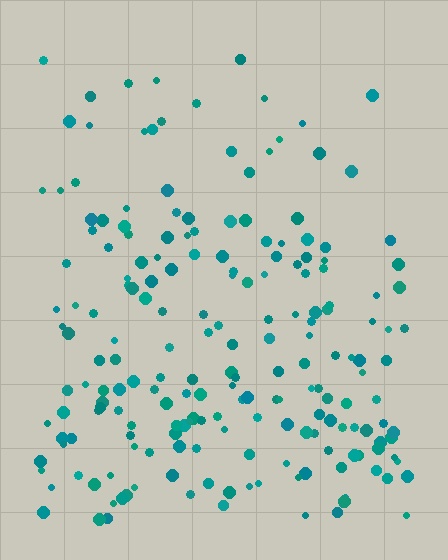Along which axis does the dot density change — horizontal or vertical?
Vertical.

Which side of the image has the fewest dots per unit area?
The top.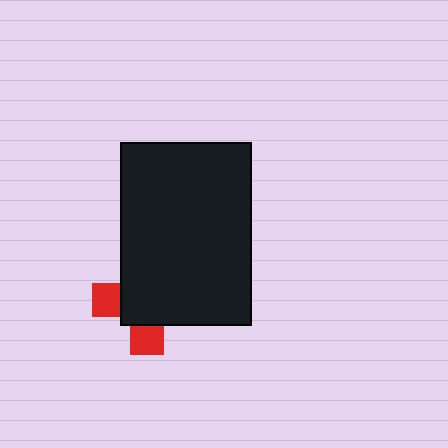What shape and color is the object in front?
The object in front is a black rectangle.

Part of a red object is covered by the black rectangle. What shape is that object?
It is a cross.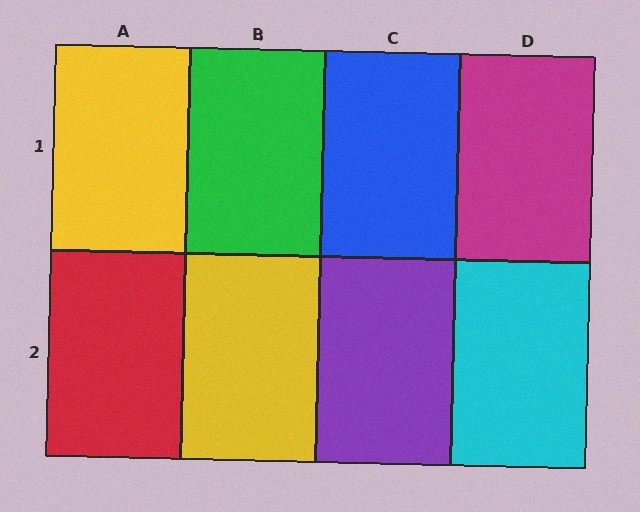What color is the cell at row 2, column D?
Cyan.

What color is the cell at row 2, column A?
Red.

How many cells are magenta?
1 cell is magenta.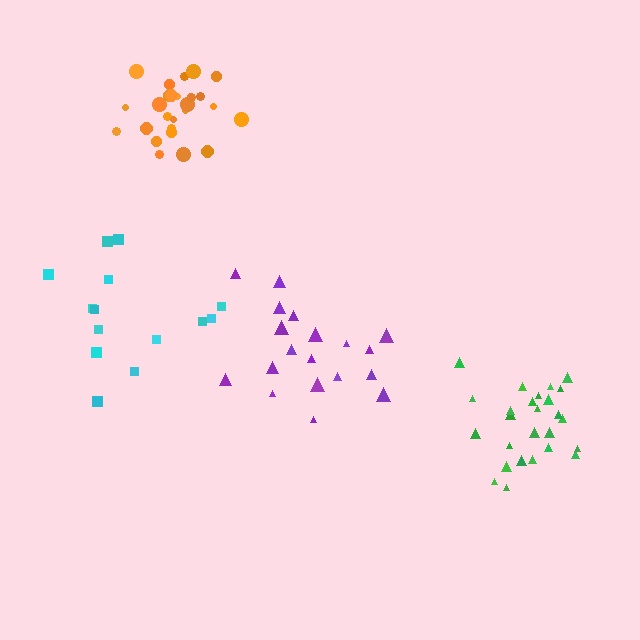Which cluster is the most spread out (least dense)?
Cyan.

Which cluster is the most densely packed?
Orange.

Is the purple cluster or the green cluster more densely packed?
Green.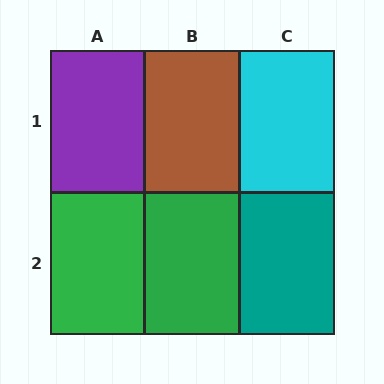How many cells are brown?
1 cell is brown.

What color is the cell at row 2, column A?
Green.